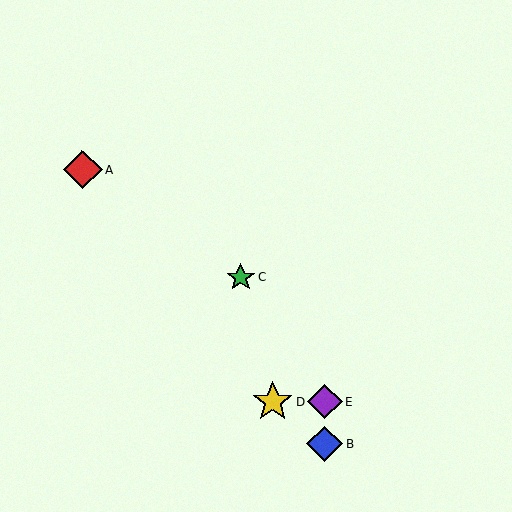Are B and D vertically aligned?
No, B is at x≈325 and D is at x≈273.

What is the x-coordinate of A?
Object A is at x≈82.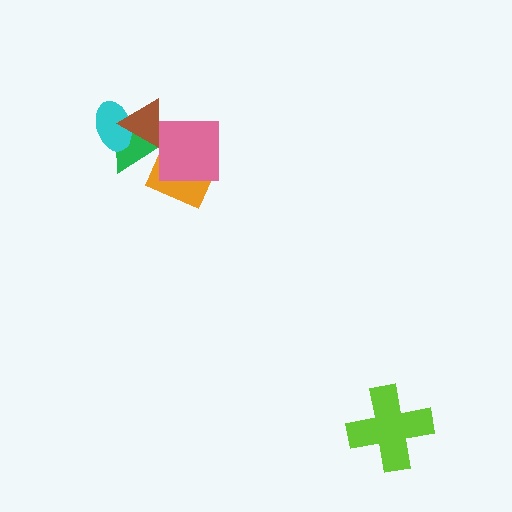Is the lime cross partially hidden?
No, no other shape covers it.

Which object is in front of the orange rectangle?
The pink square is in front of the orange rectangle.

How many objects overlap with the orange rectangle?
1 object overlaps with the orange rectangle.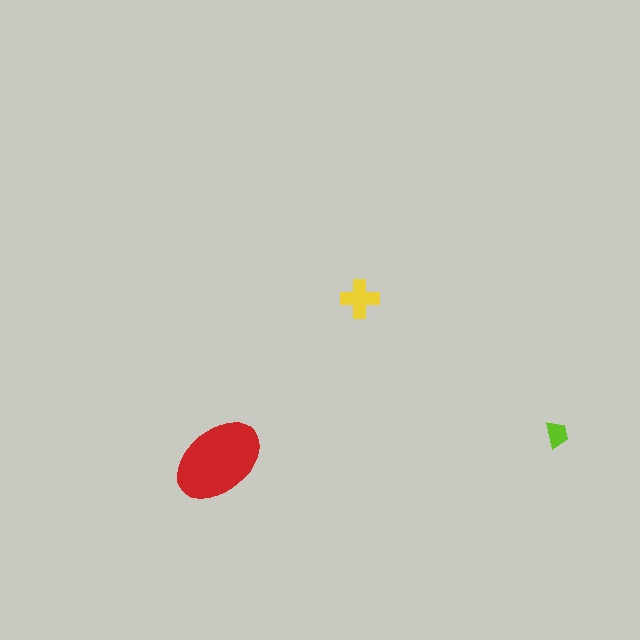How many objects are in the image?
There are 3 objects in the image.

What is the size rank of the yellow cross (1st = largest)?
2nd.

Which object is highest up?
The yellow cross is topmost.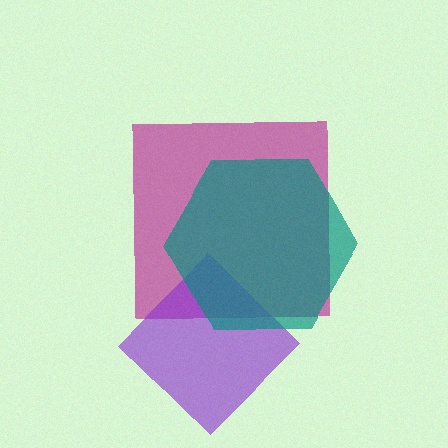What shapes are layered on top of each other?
The layered shapes are: a magenta square, a purple diamond, a teal hexagon.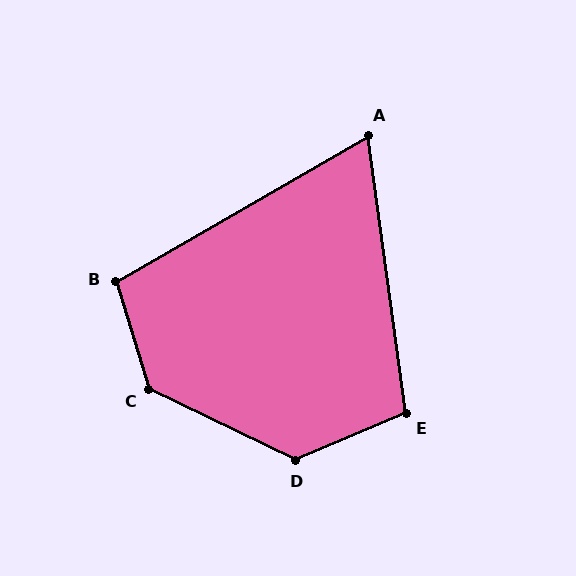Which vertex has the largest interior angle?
C, at approximately 133 degrees.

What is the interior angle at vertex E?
Approximately 105 degrees (obtuse).